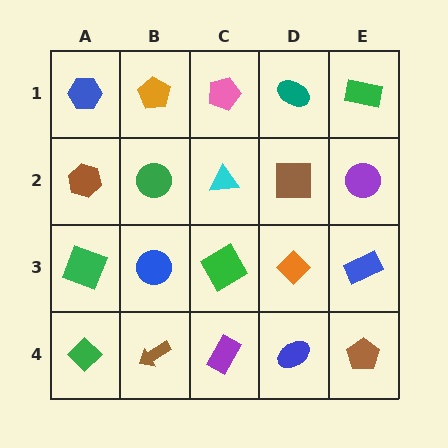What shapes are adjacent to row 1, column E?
A purple circle (row 2, column E), a teal ellipse (row 1, column D).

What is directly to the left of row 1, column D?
A pink pentagon.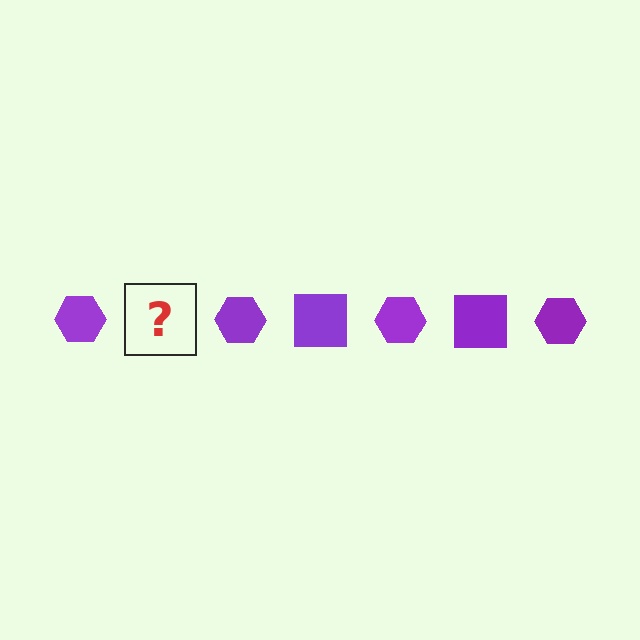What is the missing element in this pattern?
The missing element is a purple square.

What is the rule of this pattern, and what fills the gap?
The rule is that the pattern cycles through hexagon, square shapes in purple. The gap should be filled with a purple square.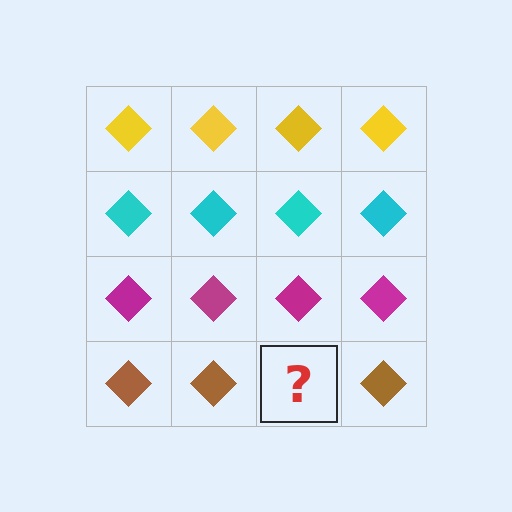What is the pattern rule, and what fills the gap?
The rule is that each row has a consistent color. The gap should be filled with a brown diamond.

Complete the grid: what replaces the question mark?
The question mark should be replaced with a brown diamond.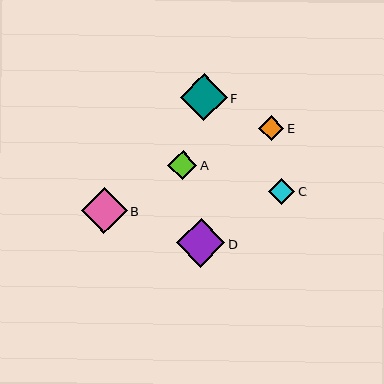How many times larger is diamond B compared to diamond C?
Diamond B is approximately 1.8 times the size of diamond C.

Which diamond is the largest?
Diamond D is the largest with a size of approximately 48 pixels.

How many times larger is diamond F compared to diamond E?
Diamond F is approximately 1.9 times the size of diamond E.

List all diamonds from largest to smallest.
From largest to smallest: D, F, B, A, C, E.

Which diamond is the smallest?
Diamond E is the smallest with a size of approximately 25 pixels.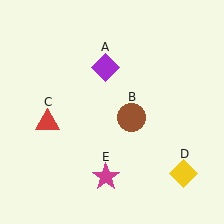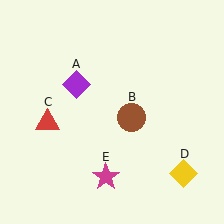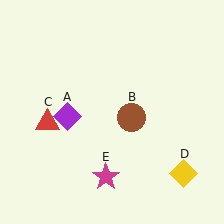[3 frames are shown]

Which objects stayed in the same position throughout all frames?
Brown circle (object B) and red triangle (object C) and yellow diamond (object D) and magenta star (object E) remained stationary.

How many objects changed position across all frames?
1 object changed position: purple diamond (object A).